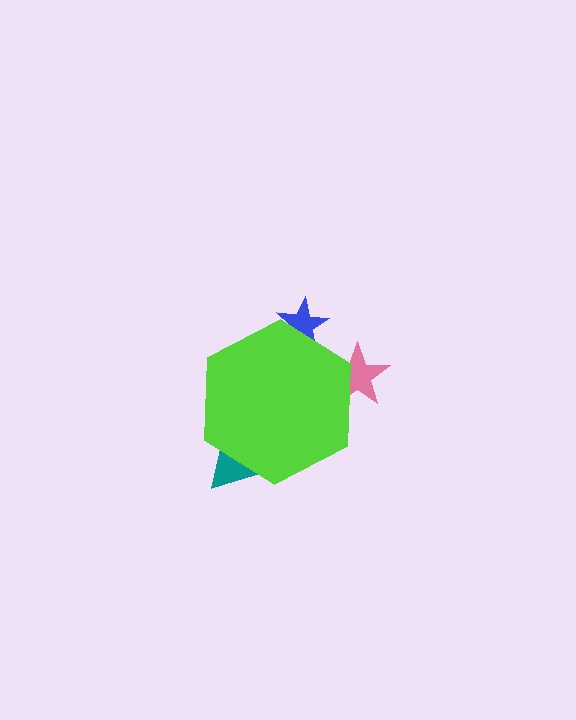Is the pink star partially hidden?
Yes, the pink star is partially hidden behind the lime hexagon.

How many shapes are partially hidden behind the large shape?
3 shapes are partially hidden.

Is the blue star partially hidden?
Yes, the blue star is partially hidden behind the lime hexagon.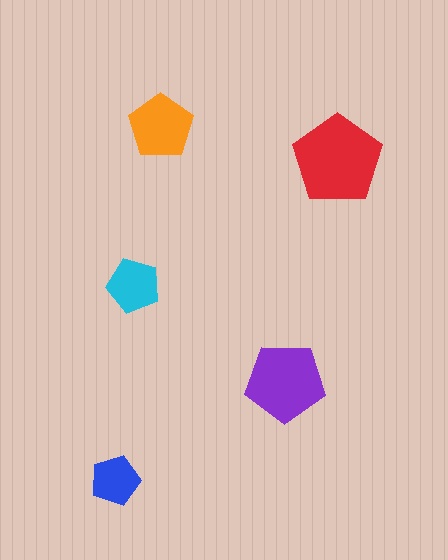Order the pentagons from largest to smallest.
the red one, the purple one, the orange one, the cyan one, the blue one.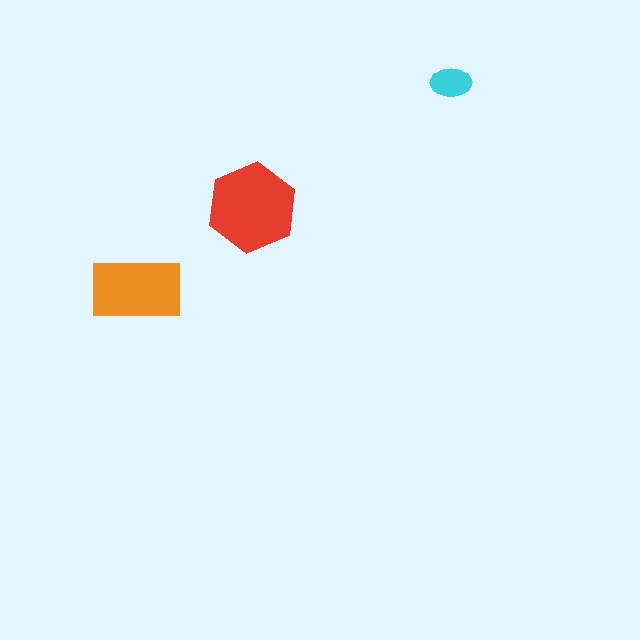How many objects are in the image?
There are 3 objects in the image.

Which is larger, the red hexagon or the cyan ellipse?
The red hexagon.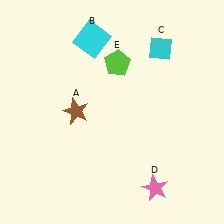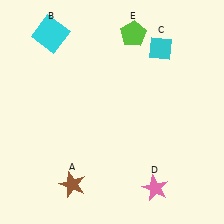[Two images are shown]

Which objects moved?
The objects that moved are: the brown star (A), the cyan square (B), the lime pentagon (E).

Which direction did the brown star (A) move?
The brown star (A) moved down.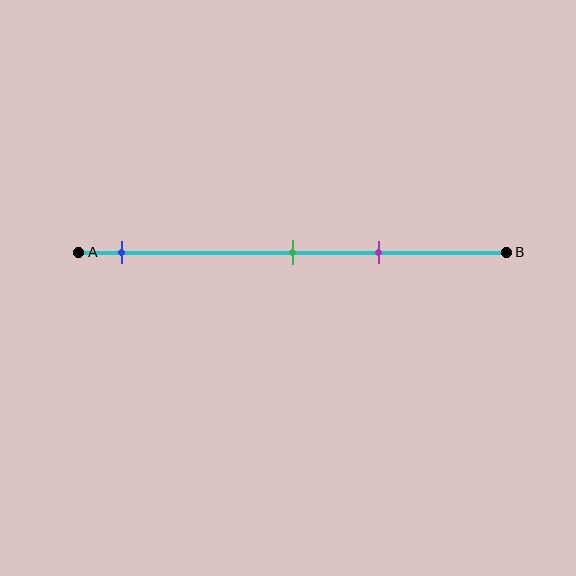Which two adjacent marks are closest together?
The green and purple marks are the closest adjacent pair.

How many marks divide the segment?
There are 3 marks dividing the segment.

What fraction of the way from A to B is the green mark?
The green mark is approximately 50% (0.5) of the way from A to B.